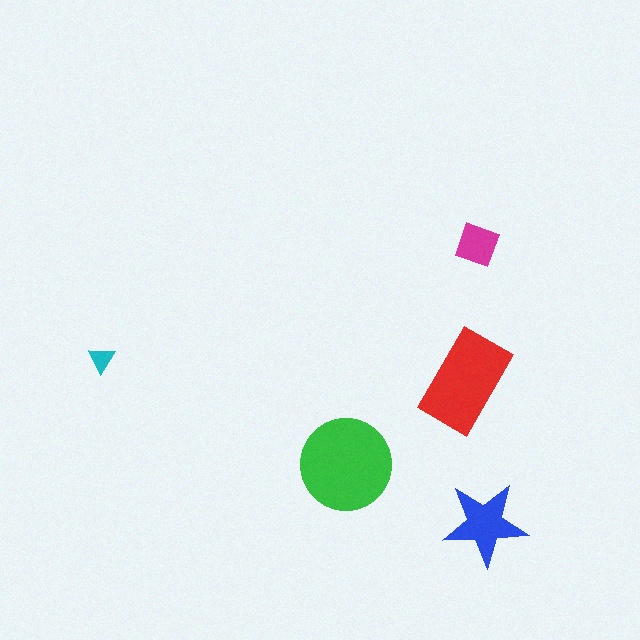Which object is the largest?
The green circle.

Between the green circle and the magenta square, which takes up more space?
The green circle.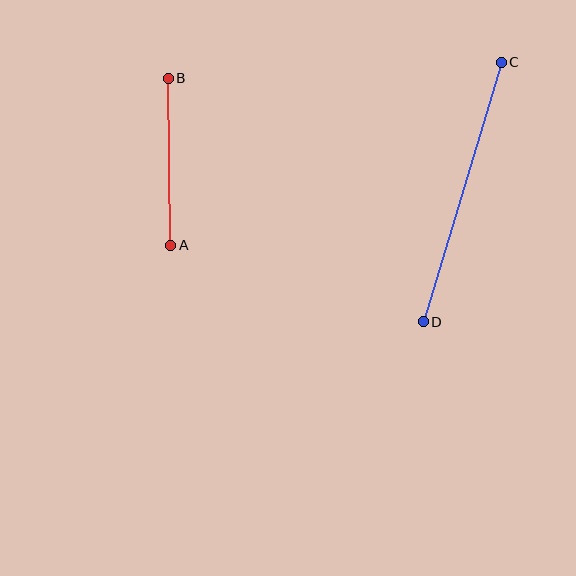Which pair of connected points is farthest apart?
Points C and D are farthest apart.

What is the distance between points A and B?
The distance is approximately 167 pixels.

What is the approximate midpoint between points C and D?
The midpoint is at approximately (462, 192) pixels.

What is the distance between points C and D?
The distance is approximately 271 pixels.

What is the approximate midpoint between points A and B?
The midpoint is at approximately (169, 162) pixels.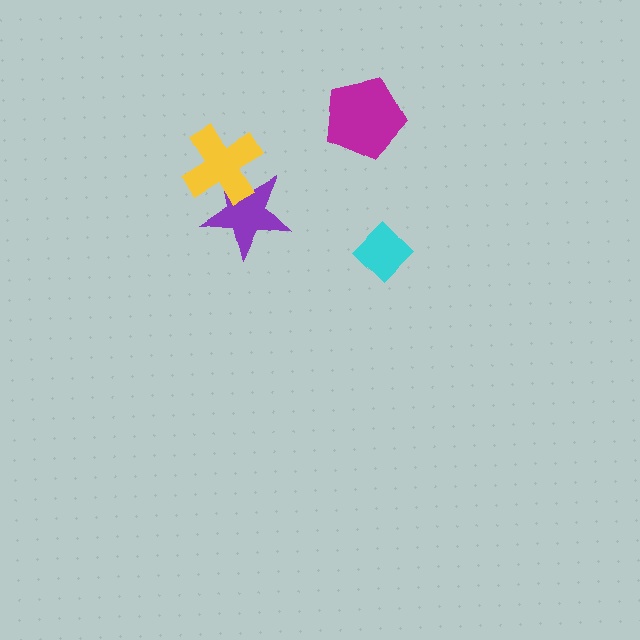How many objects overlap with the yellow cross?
1 object overlaps with the yellow cross.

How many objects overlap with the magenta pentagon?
0 objects overlap with the magenta pentagon.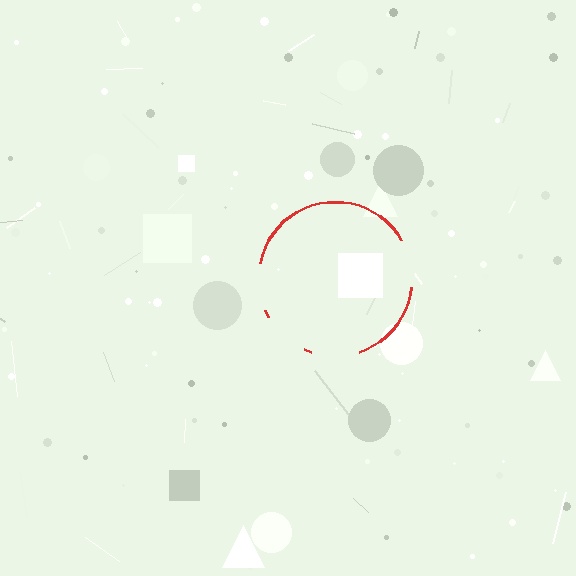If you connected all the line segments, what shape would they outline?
They would outline a circle.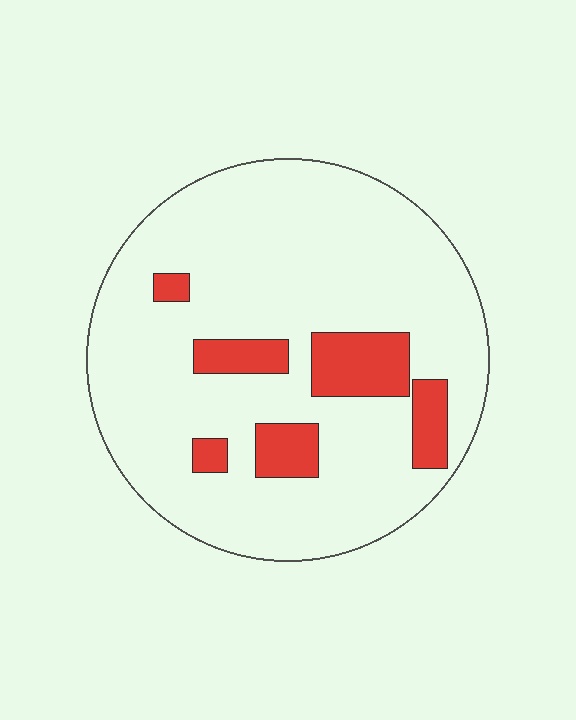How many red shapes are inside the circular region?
6.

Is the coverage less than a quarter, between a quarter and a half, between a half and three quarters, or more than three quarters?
Less than a quarter.